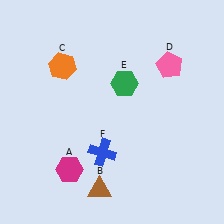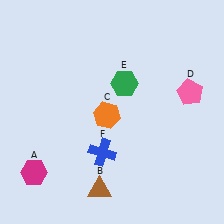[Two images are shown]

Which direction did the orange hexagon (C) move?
The orange hexagon (C) moved down.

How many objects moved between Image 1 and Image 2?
3 objects moved between the two images.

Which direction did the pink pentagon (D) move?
The pink pentagon (D) moved down.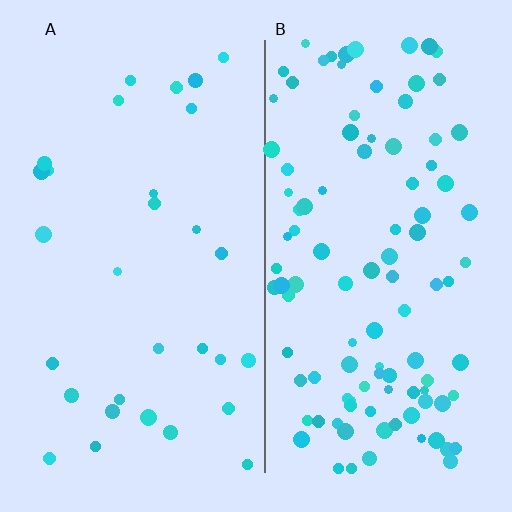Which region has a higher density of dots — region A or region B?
B (the right).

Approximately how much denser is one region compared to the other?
Approximately 3.4× — region B over region A.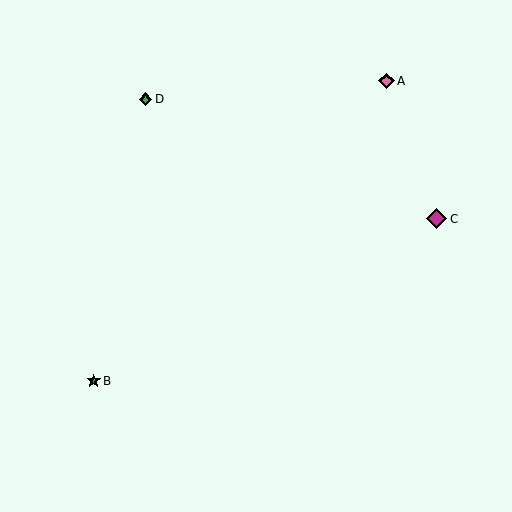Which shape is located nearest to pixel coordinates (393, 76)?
The pink diamond (labeled A) at (387, 81) is nearest to that location.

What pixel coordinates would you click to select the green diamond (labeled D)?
Click at (145, 99) to select the green diamond D.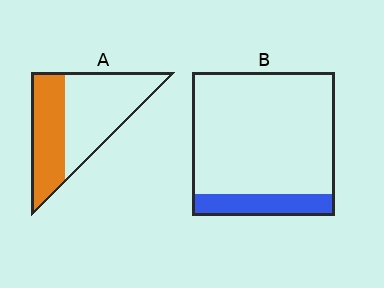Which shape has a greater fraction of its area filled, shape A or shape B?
Shape A.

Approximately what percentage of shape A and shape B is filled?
A is approximately 40% and B is approximately 15%.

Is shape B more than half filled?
No.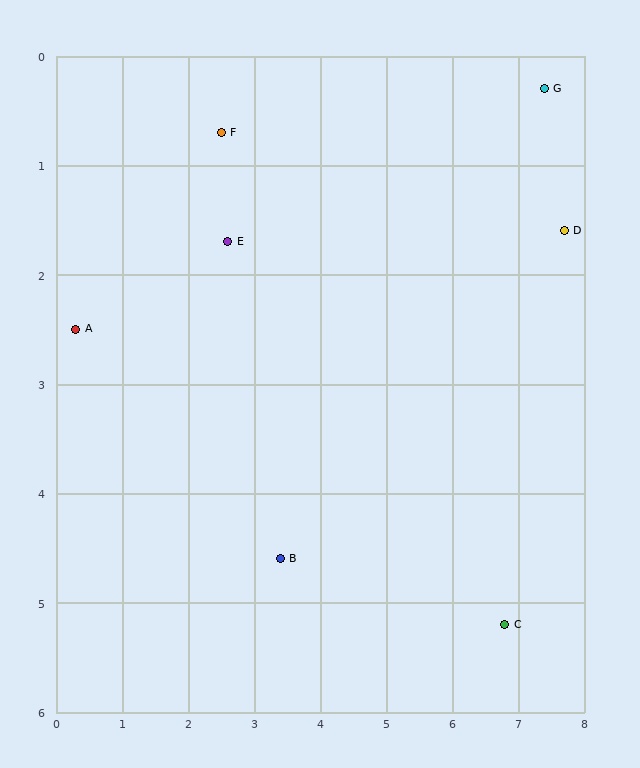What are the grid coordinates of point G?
Point G is at approximately (7.4, 0.3).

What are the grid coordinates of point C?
Point C is at approximately (6.8, 5.2).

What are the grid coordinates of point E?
Point E is at approximately (2.6, 1.7).